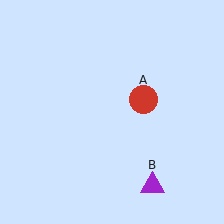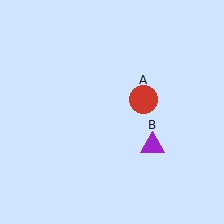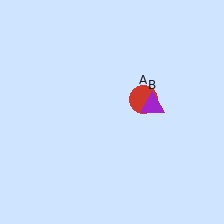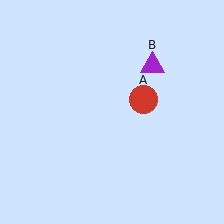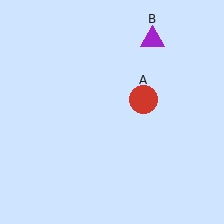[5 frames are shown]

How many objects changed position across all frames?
1 object changed position: purple triangle (object B).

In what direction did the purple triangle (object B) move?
The purple triangle (object B) moved up.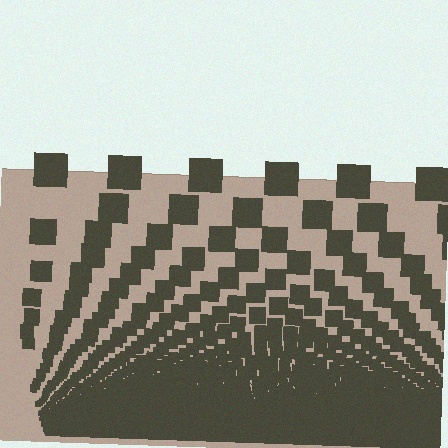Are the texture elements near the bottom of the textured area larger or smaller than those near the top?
Smaller. The gradient is inverted — elements near the bottom are smaller and denser.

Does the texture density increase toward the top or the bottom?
Density increases toward the bottom.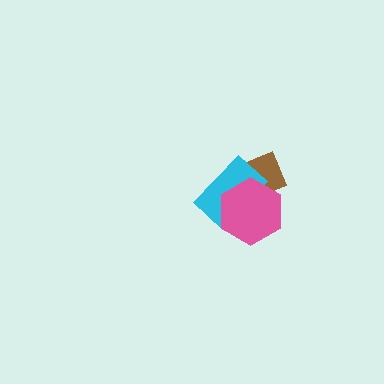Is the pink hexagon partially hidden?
No, no other shape covers it.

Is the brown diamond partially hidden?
Yes, it is partially covered by another shape.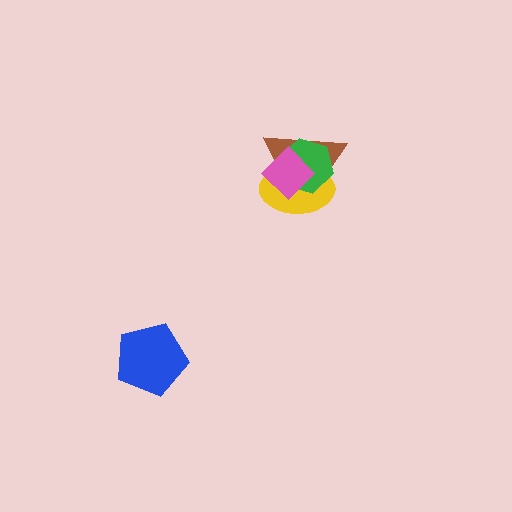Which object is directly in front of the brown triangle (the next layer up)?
The yellow ellipse is directly in front of the brown triangle.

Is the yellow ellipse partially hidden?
Yes, it is partially covered by another shape.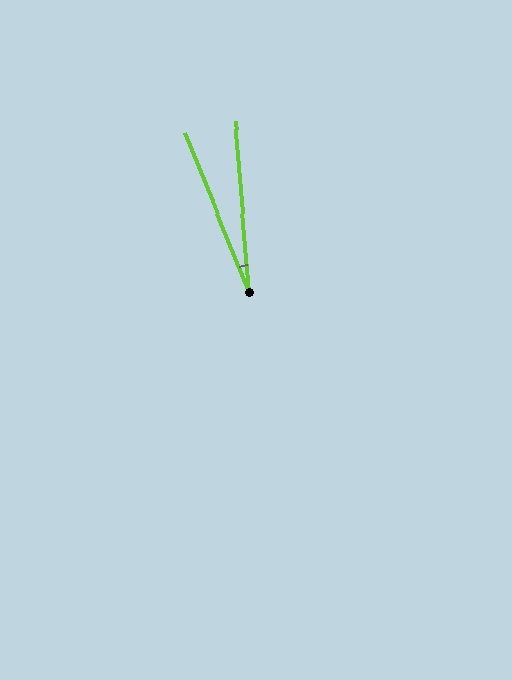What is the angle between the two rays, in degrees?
Approximately 17 degrees.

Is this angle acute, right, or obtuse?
It is acute.